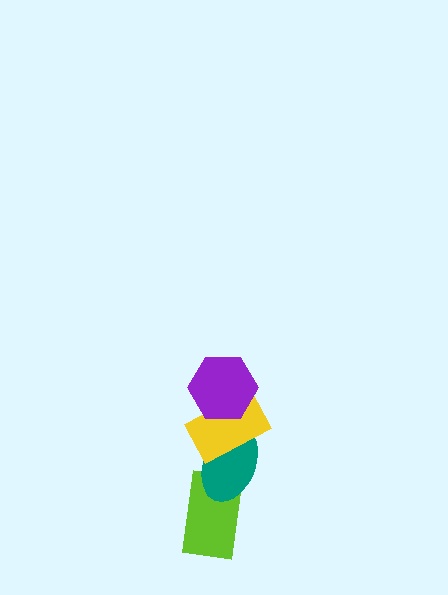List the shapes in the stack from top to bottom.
From top to bottom: the purple hexagon, the yellow rectangle, the teal ellipse, the lime rectangle.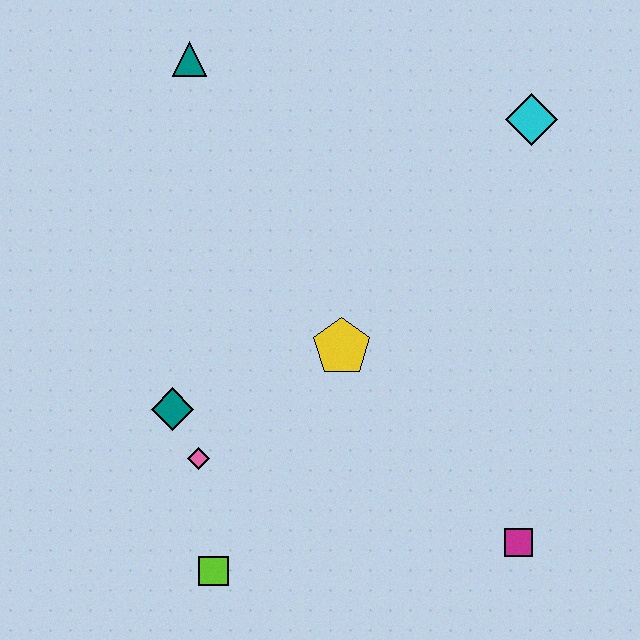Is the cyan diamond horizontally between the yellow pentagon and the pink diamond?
No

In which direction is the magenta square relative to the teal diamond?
The magenta square is to the right of the teal diamond.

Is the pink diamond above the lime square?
Yes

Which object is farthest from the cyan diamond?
The lime square is farthest from the cyan diamond.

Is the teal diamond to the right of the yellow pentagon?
No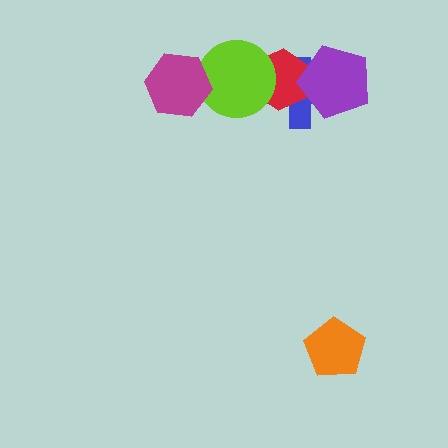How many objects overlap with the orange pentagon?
0 objects overlap with the orange pentagon.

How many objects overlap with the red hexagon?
3 objects overlap with the red hexagon.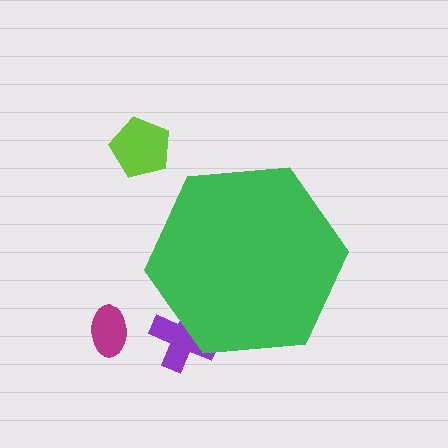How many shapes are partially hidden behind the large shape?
1 shape is partially hidden.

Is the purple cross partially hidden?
Yes, the purple cross is partially hidden behind the green hexagon.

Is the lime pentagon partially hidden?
No, the lime pentagon is fully visible.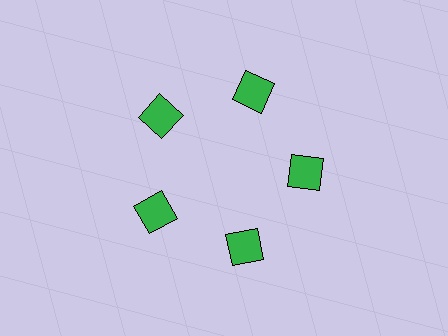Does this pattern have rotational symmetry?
Yes, this pattern has 5-fold rotational symmetry. It looks the same after rotating 72 degrees around the center.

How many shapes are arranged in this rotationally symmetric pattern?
There are 5 shapes, arranged in 5 groups of 1.